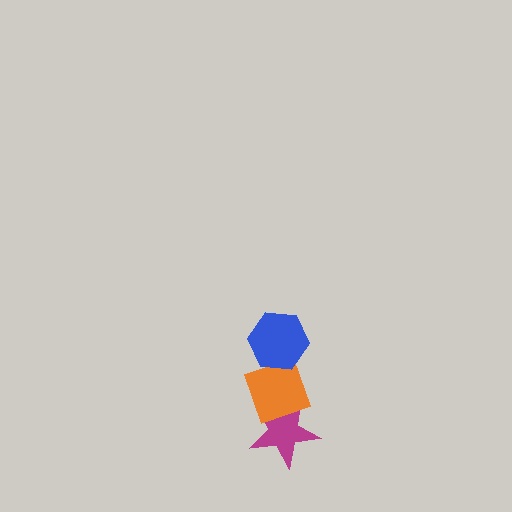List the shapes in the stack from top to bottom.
From top to bottom: the blue hexagon, the orange diamond, the magenta star.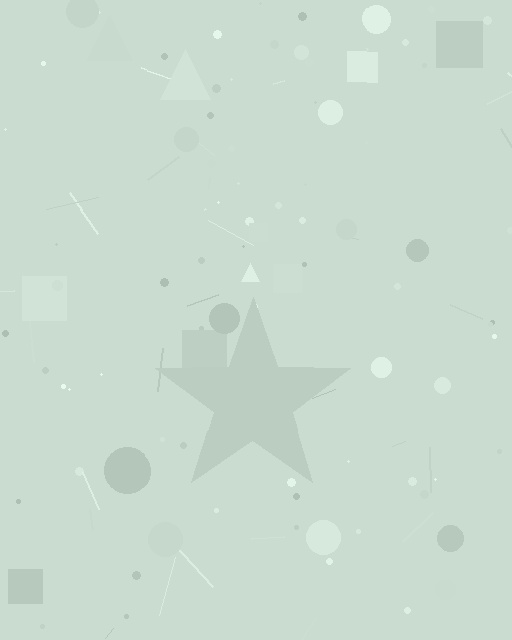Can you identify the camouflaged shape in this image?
The camouflaged shape is a star.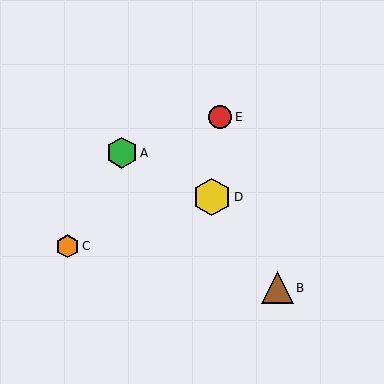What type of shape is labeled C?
Shape C is an orange hexagon.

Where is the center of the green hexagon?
The center of the green hexagon is at (122, 153).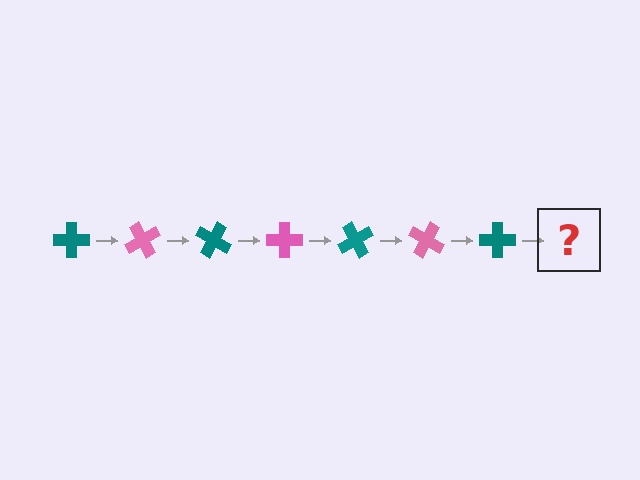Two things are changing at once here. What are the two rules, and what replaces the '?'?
The two rules are that it rotates 60 degrees each step and the color cycles through teal and pink. The '?' should be a pink cross, rotated 420 degrees from the start.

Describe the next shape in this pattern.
It should be a pink cross, rotated 420 degrees from the start.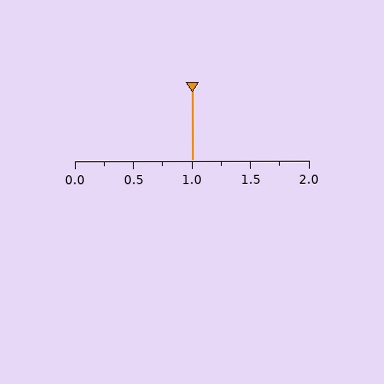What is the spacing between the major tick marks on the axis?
The major ticks are spaced 0.5 apart.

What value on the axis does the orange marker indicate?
The marker indicates approximately 1.